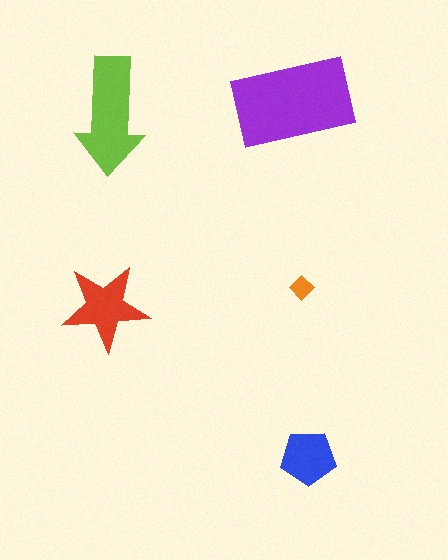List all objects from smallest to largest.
The orange diamond, the blue pentagon, the red star, the lime arrow, the purple rectangle.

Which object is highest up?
The purple rectangle is topmost.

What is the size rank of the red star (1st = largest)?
3rd.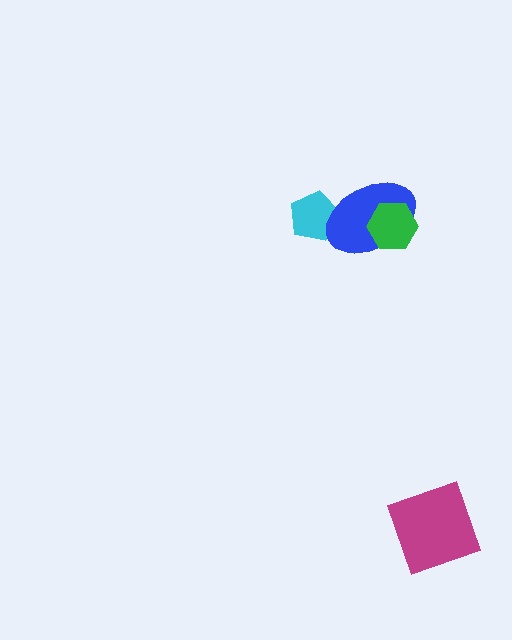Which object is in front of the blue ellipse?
The green hexagon is in front of the blue ellipse.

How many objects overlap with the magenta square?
0 objects overlap with the magenta square.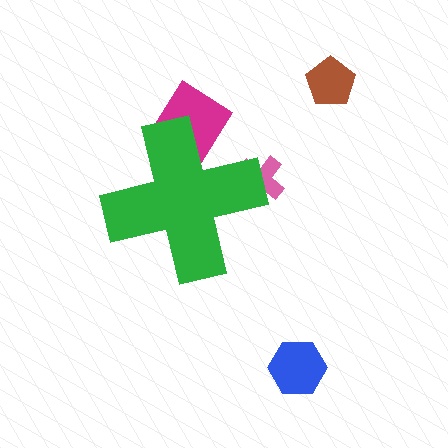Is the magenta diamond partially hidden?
Yes, the magenta diamond is partially hidden behind the green cross.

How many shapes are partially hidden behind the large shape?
2 shapes are partially hidden.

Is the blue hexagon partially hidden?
No, the blue hexagon is fully visible.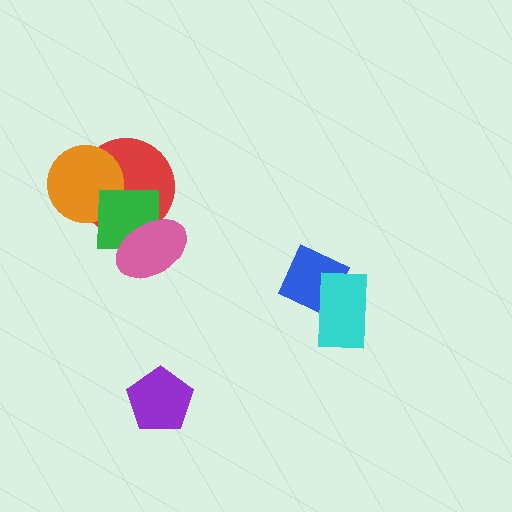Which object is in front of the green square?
The pink ellipse is in front of the green square.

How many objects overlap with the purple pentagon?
0 objects overlap with the purple pentagon.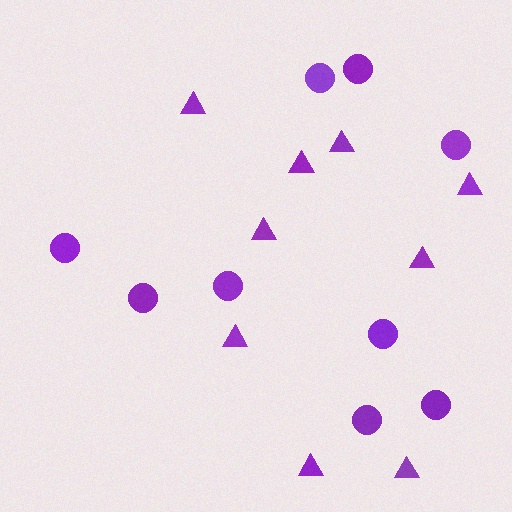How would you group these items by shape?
There are 2 groups: one group of circles (9) and one group of triangles (9).